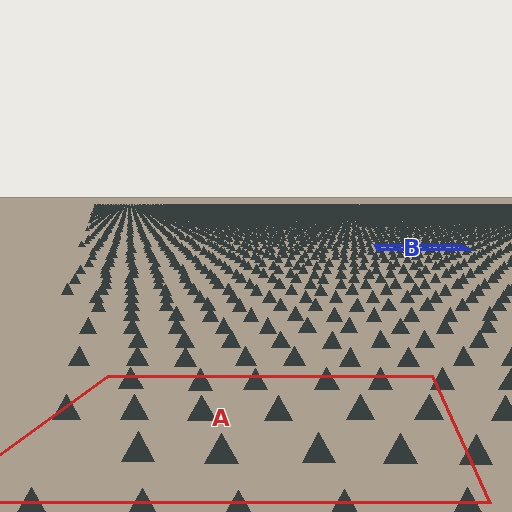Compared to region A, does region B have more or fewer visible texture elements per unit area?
Region B has more texture elements per unit area — they are packed more densely because it is farther away.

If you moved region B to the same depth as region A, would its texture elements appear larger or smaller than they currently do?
They would appear larger. At a closer depth, the same texture elements are projected at a bigger on-screen size.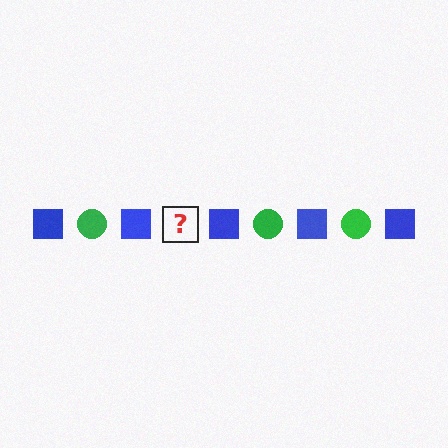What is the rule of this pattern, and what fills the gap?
The rule is that the pattern alternates between blue square and green circle. The gap should be filled with a green circle.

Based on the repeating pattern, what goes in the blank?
The blank should be a green circle.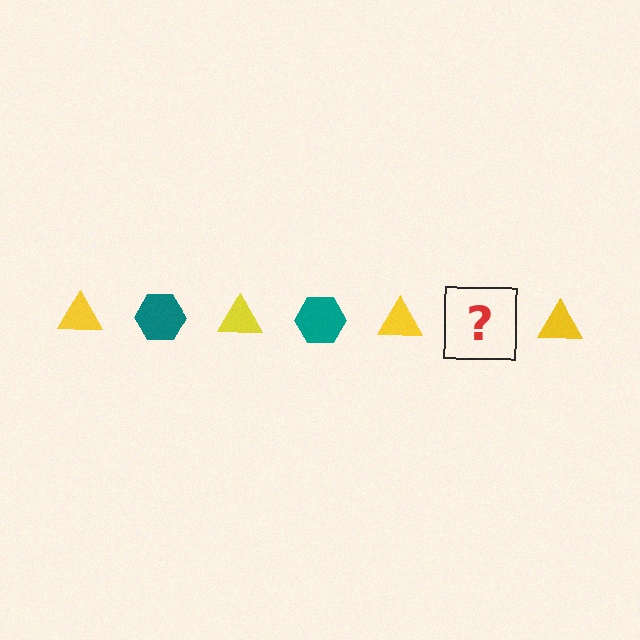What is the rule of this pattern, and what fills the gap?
The rule is that the pattern alternates between yellow triangle and teal hexagon. The gap should be filled with a teal hexagon.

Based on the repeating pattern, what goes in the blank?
The blank should be a teal hexagon.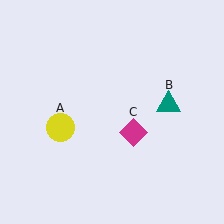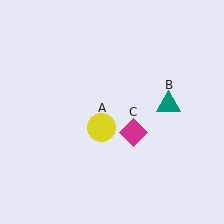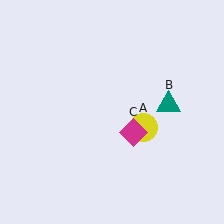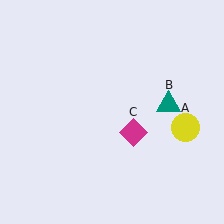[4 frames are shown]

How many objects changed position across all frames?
1 object changed position: yellow circle (object A).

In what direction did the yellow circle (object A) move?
The yellow circle (object A) moved right.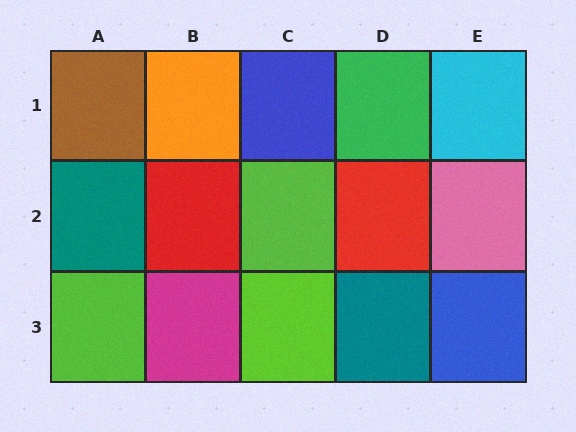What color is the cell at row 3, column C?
Lime.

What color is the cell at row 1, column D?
Green.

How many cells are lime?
3 cells are lime.